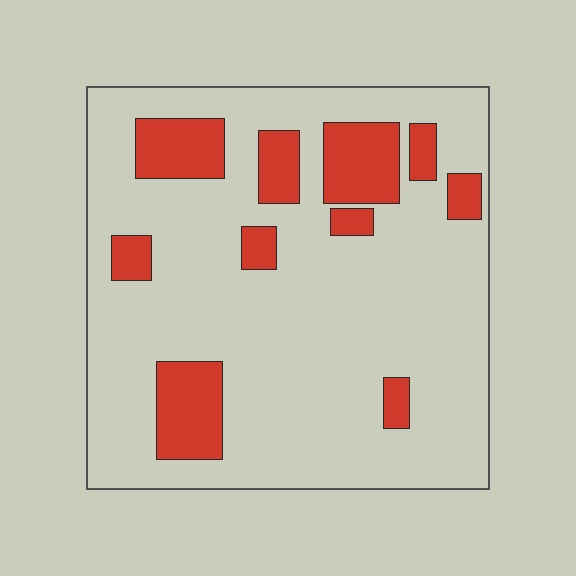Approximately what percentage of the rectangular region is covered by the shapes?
Approximately 20%.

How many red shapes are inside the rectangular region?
10.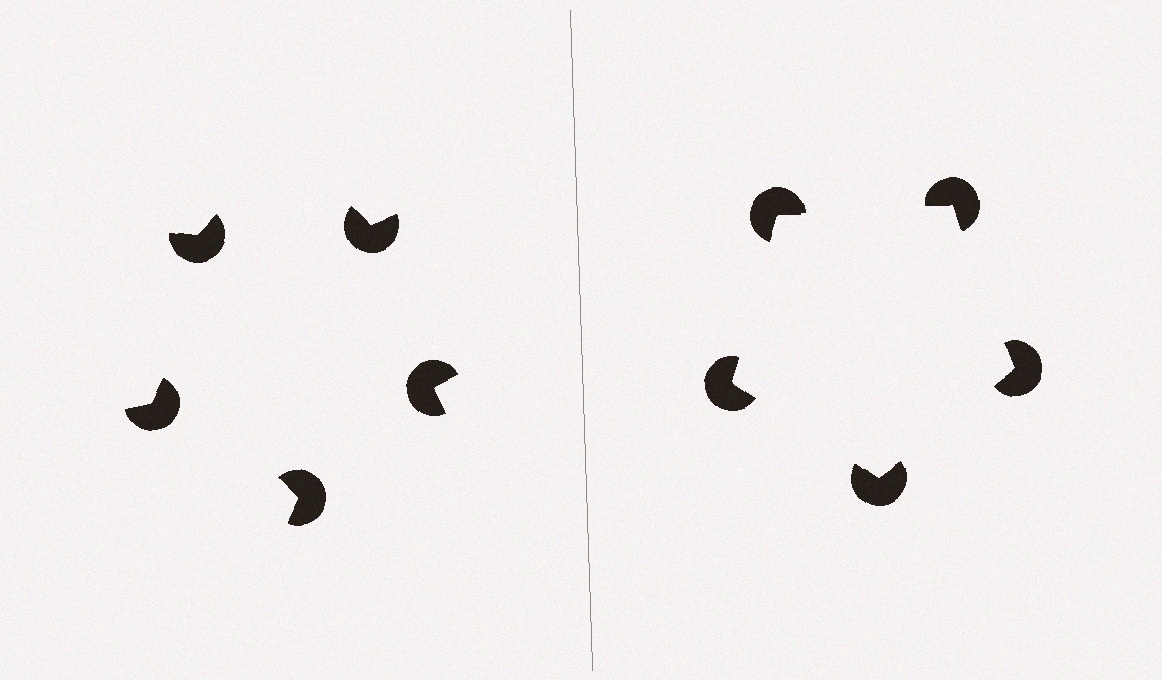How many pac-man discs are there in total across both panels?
10 — 5 on each side.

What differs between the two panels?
The pac-man discs are positioned identically on both sides; only the wedge orientations differ. On the right they align to a pentagon; on the left they are misaligned.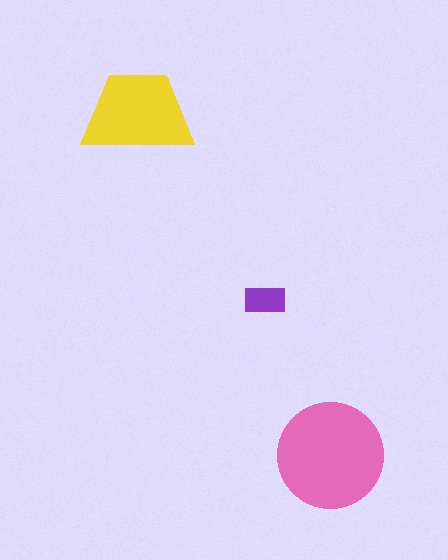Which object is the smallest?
The purple rectangle.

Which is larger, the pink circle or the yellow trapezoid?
The pink circle.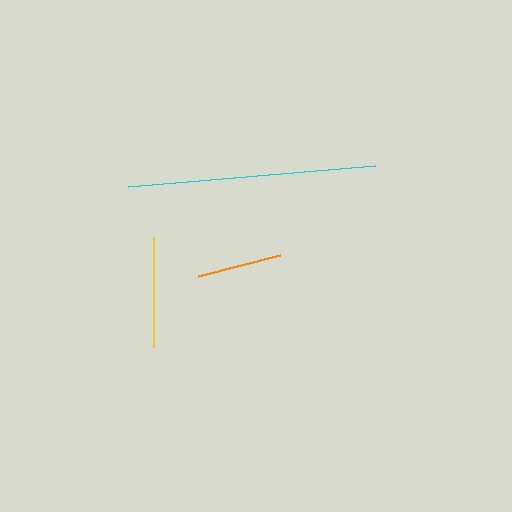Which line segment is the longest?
The cyan line is the longest at approximately 249 pixels.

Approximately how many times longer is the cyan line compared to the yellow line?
The cyan line is approximately 2.3 times the length of the yellow line.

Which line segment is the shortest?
The orange line is the shortest at approximately 85 pixels.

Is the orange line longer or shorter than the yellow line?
The yellow line is longer than the orange line.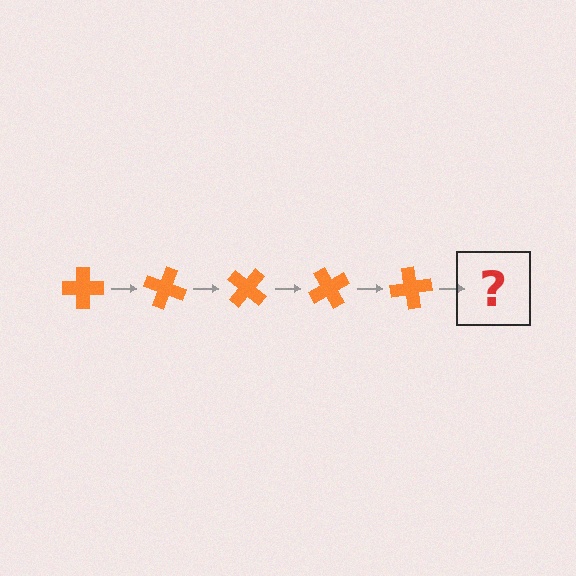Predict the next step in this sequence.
The next step is an orange cross rotated 100 degrees.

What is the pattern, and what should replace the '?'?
The pattern is that the cross rotates 20 degrees each step. The '?' should be an orange cross rotated 100 degrees.